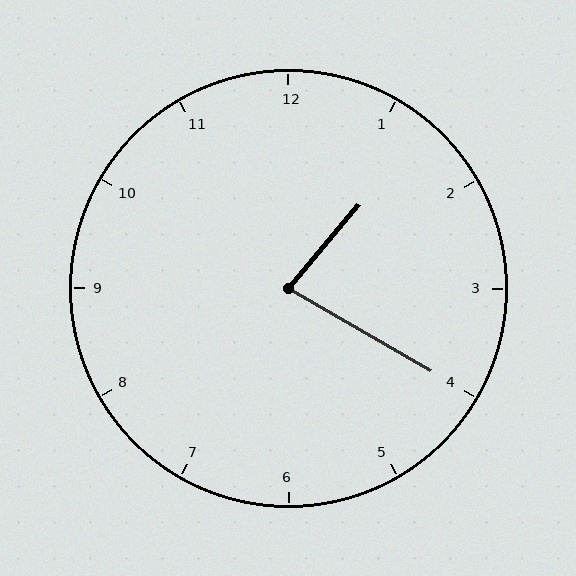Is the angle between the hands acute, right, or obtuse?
It is acute.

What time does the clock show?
1:20.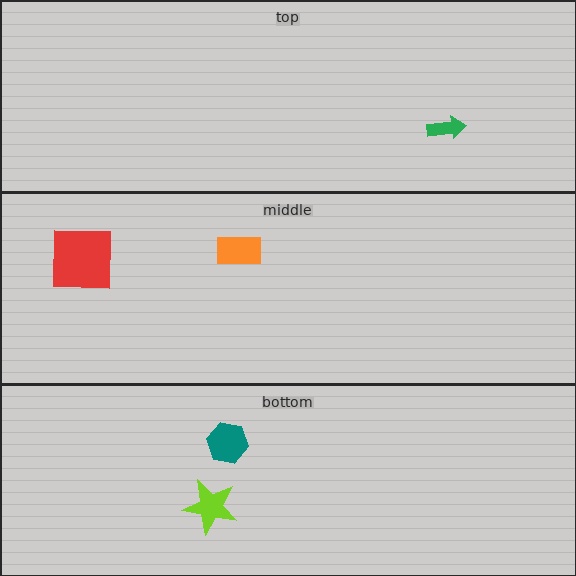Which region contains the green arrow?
The top region.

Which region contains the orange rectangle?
The middle region.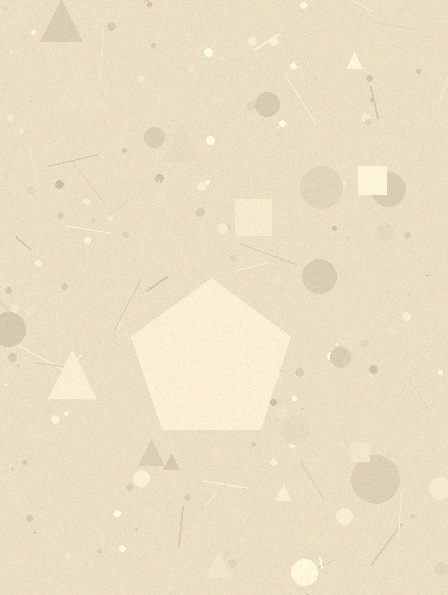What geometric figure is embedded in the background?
A pentagon is embedded in the background.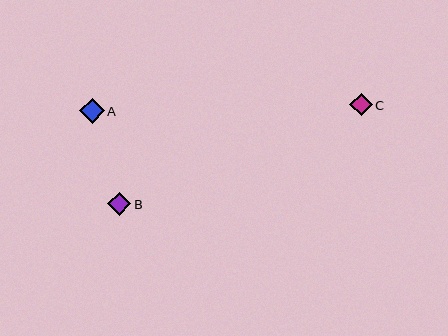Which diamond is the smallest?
Diamond C is the smallest with a size of approximately 22 pixels.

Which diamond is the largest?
Diamond A is the largest with a size of approximately 25 pixels.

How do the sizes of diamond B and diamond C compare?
Diamond B and diamond C are approximately the same size.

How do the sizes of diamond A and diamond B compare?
Diamond A and diamond B are approximately the same size.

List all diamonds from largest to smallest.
From largest to smallest: A, B, C.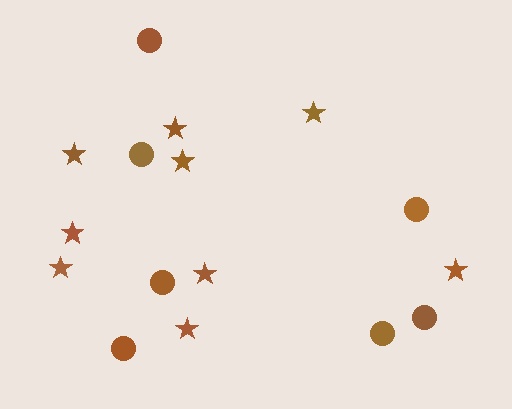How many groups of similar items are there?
There are 2 groups: one group of stars (9) and one group of circles (7).